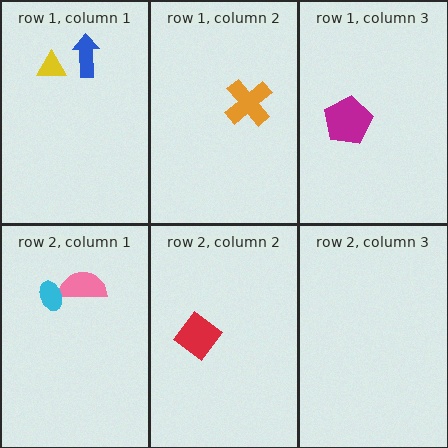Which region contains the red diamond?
The row 2, column 2 region.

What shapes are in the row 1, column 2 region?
The orange cross.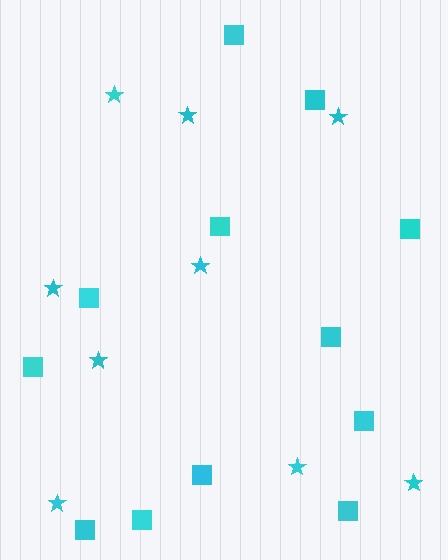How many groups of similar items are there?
There are 2 groups: one group of stars (9) and one group of squares (12).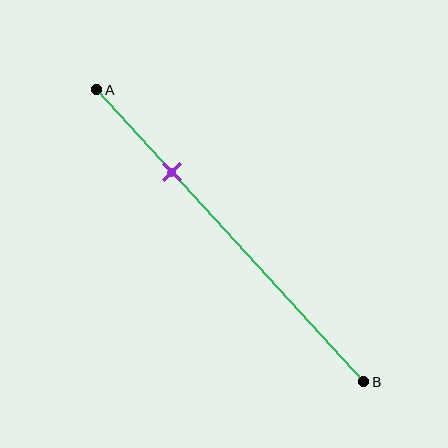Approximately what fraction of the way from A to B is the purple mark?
The purple mark is approximately 30% of the way from A to B.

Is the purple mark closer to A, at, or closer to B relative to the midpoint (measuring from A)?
The purple mark is closer to point A than the midpoint of segment AB.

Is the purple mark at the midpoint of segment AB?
No, the mark is at about 30% from A, not at the 50% midpoint.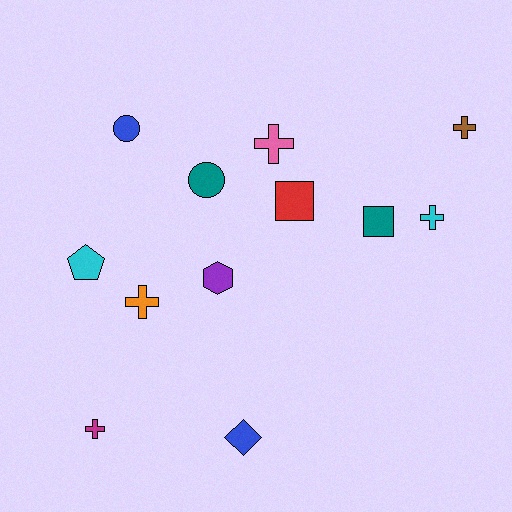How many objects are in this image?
There are 12 objects.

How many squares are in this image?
There are 2 squares.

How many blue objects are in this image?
There are 2 blue objects.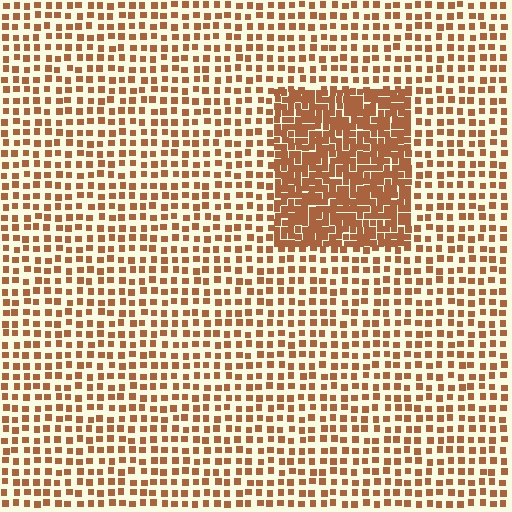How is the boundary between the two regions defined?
The boundary is defined by a change in element density (approximately 2.4x ratio). All elements are the same color, size, and shape.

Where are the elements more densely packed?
The elements are more densely packed inside the rectangle boundary.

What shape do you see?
I see a rectangle.